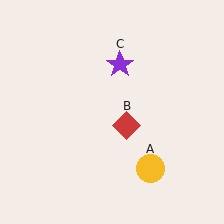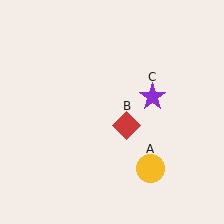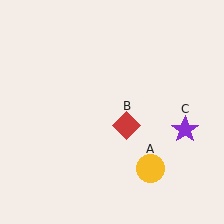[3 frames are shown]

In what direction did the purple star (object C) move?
The purple star (object C) moved down and to the right.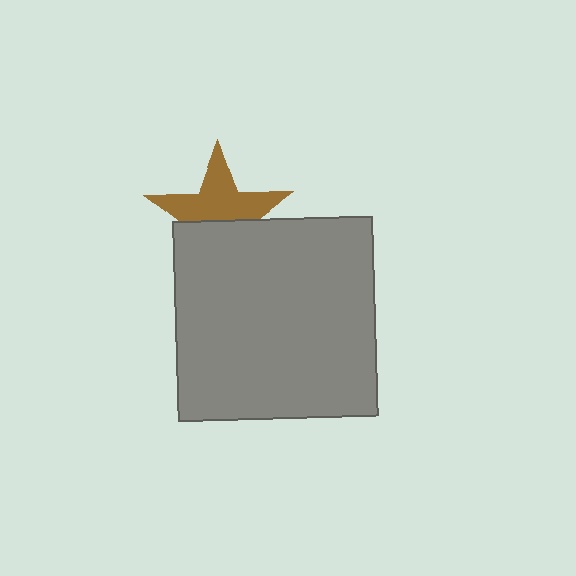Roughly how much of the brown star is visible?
About half of it is visible (roughly 55%).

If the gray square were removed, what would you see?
You would see the complete brown star.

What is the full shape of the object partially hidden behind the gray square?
The partially hidden object is a brown star.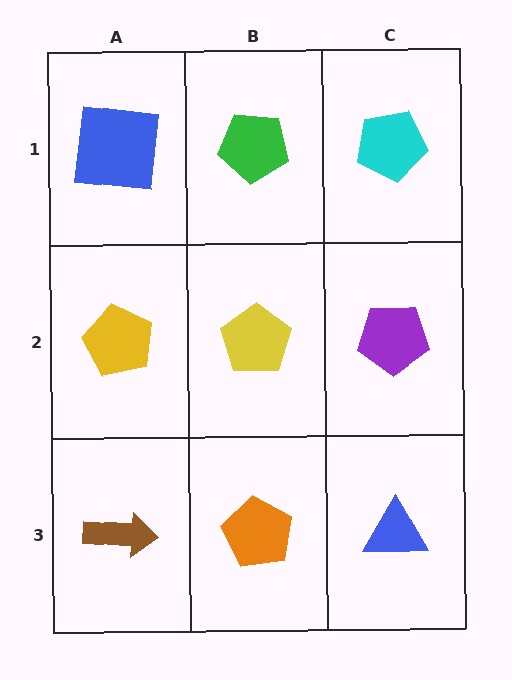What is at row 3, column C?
A blue triangle.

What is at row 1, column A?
A blue square.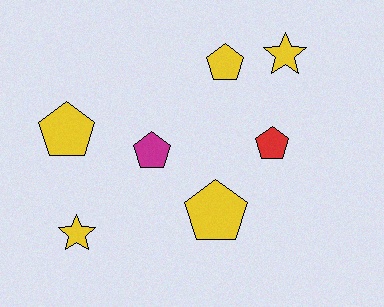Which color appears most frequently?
Yellow, with 5 objects.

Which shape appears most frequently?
Pentagon, with 5 objects.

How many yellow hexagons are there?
There are no yellow hexagons.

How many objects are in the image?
There are 7 objects.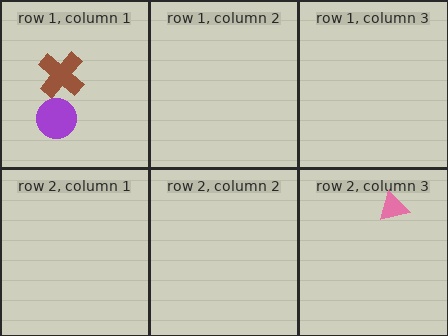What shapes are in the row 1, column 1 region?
The purple circle, the brown cross.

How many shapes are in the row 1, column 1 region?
2.